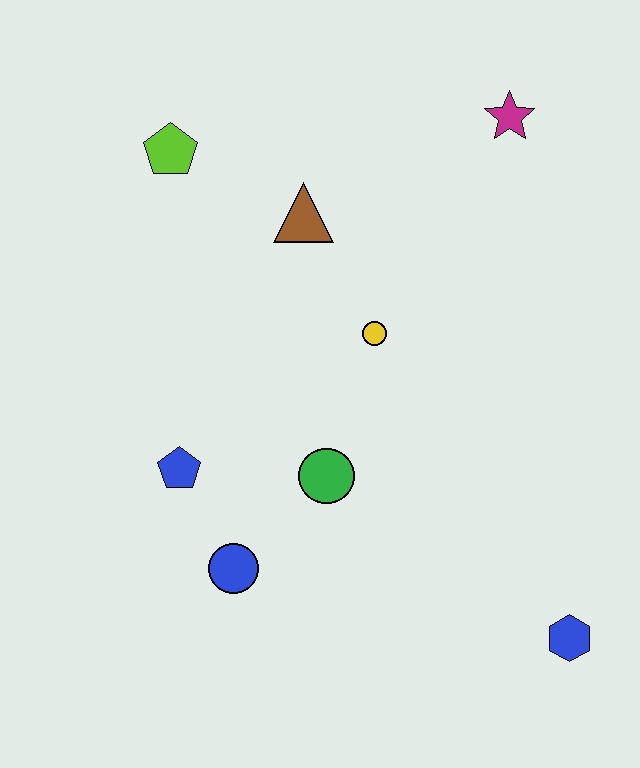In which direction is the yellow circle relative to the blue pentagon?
The yellow circle is to the right of the blue pentagon.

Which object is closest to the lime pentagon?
The brown triangle is closest to the lime pentagon.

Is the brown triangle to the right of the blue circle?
Yes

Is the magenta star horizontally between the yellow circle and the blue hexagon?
Yes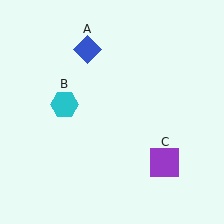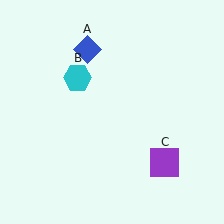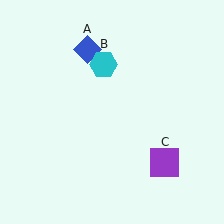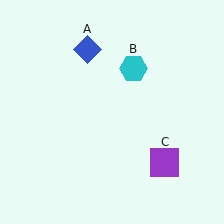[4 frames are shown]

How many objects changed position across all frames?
1 object changed position: cyan hexagon (object B).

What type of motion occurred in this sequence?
The cyan hexagon (object B) rotated clockwise around the center of the scene.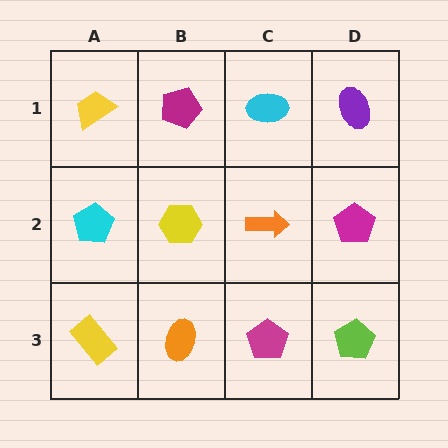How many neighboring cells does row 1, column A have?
2.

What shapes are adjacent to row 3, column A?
A cyan pentagon (row 2, column A), an orange ellipse (row 3, column B).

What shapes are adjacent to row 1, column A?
A cyan pentagon (row 2, column A), a magenta pentagon (row 1, column B).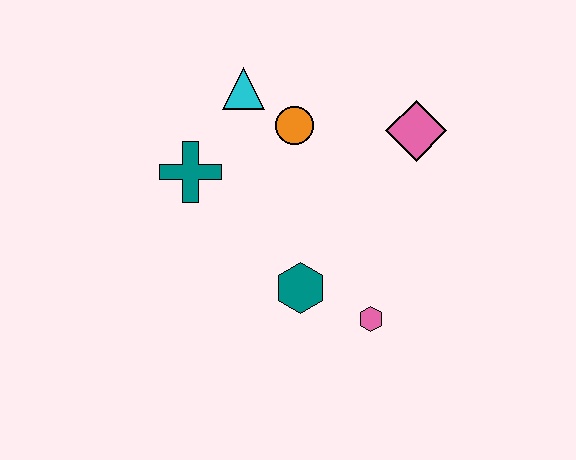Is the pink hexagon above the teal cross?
No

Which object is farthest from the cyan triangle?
The pink hexagon is farthest from the cyan triangle.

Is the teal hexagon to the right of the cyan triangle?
Yes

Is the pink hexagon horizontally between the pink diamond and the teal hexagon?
Yes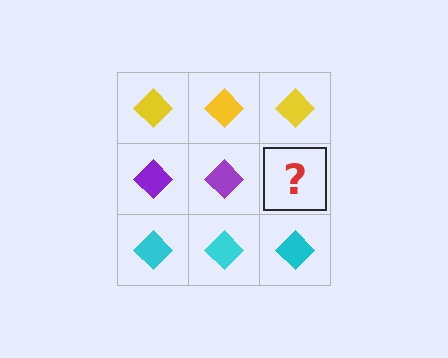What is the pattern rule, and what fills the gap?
The rule is that each row has a consistent color. The gap should be filled with a purple diamond.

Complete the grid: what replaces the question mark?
The question mark should be replaced with a purple diamond.